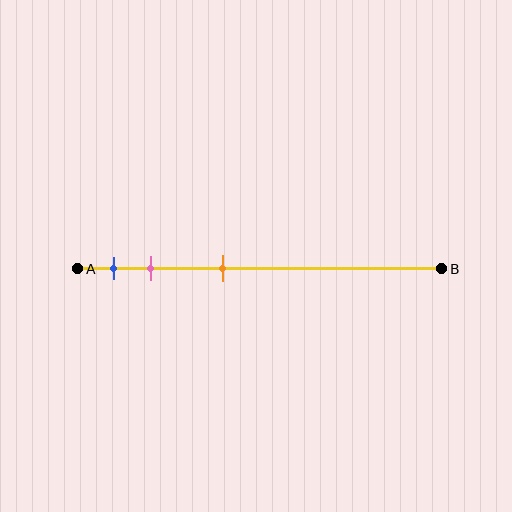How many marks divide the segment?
There are 3 marks dividing the segment.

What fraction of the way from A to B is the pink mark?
The pink mark is approximately 20% (0.2) of the way from A to B.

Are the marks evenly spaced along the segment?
No, the marks are not evenly spaced.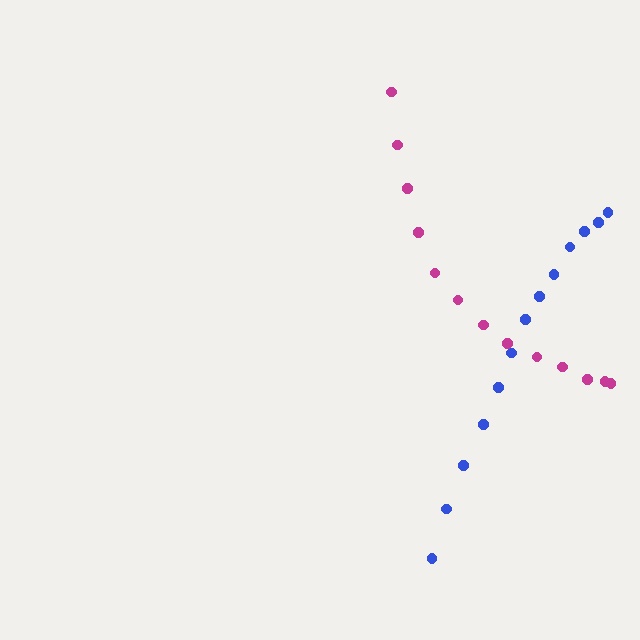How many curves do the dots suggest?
There are 2 distinct paths.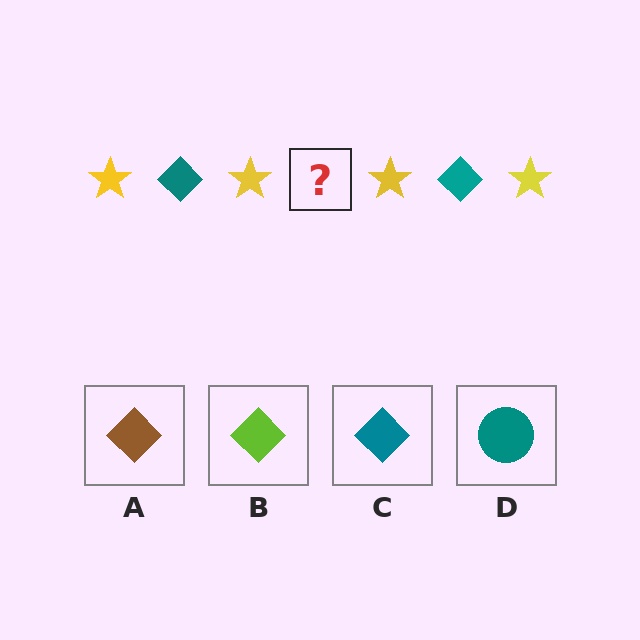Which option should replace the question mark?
Option C.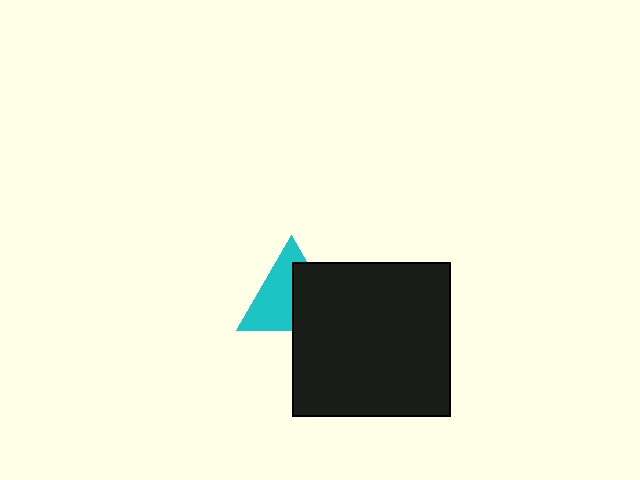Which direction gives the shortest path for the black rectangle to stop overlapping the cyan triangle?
Moving toward the lower-right gives the shortest separation.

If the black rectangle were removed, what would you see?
You would see the complete cyan triangle.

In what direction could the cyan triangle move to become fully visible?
The cyan triangle could move toward the upper-left. That would shift it out from behind the black rectangle entirely.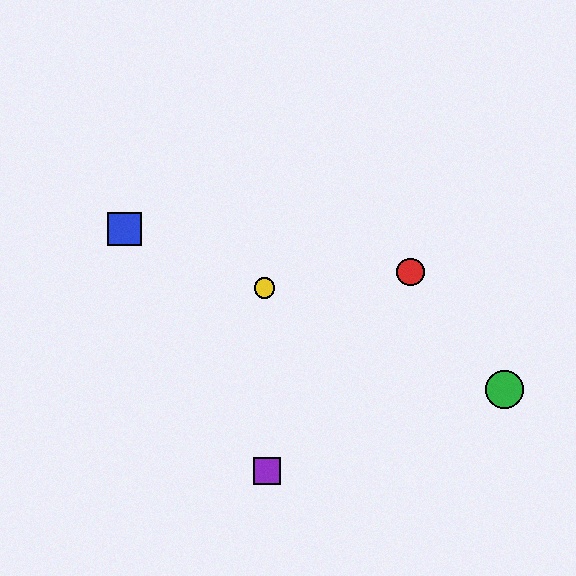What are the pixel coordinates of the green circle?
The green circle is at (504, 389).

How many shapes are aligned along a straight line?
3 shapes (the blue square, the green circle, the yellow circle) are aligned along a straight line.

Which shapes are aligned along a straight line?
The blue square, the green circle, the yellow circle are aligned along a straight line.